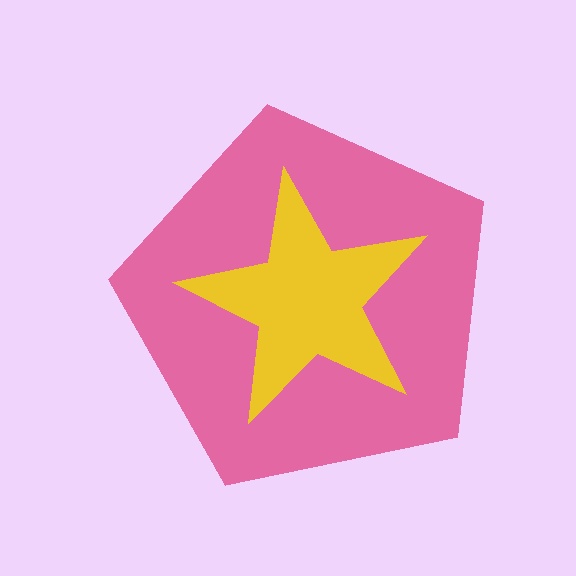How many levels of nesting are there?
2.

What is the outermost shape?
The pink pentagon.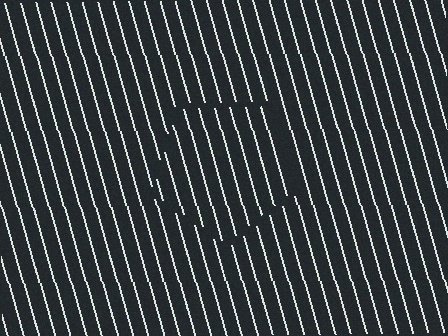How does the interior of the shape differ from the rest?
The interior of the shape contains the same grating, shifted by half a period — the contour is defined by the phase discontinuity where line-ends from the inner and outer gratings abut.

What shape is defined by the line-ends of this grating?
An illusory pentagon. The interior of the shape contains the same grating, shifted by half a period — the contour is defined by the phase discontinuity where line-ends from the inner and outer gratings abut.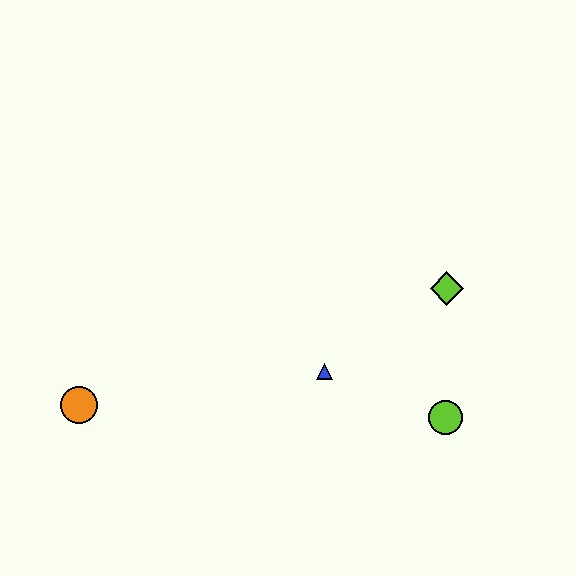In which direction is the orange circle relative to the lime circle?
The orange circle is to the left of the lime circle.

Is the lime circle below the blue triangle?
Yes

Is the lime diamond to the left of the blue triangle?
No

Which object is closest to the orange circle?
The blue triangle is closest to the orange circle.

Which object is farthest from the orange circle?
The lime diamond is farthest from the orange circle.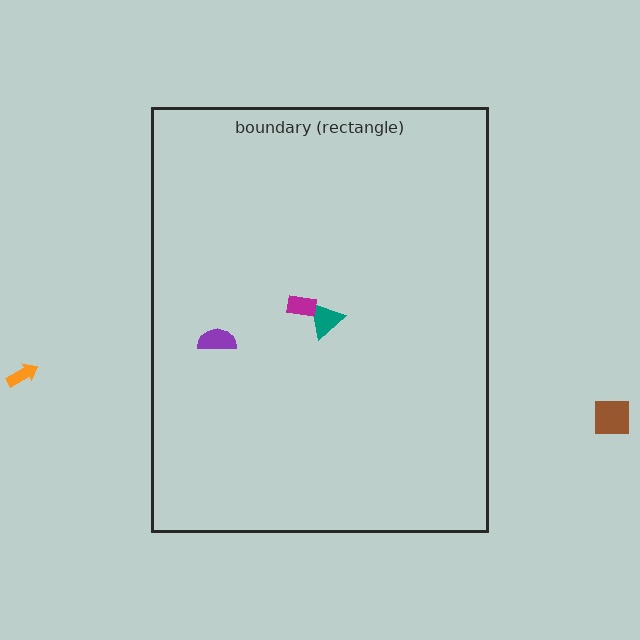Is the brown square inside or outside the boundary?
Outside.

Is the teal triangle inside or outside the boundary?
Inside.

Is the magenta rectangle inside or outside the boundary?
Inside.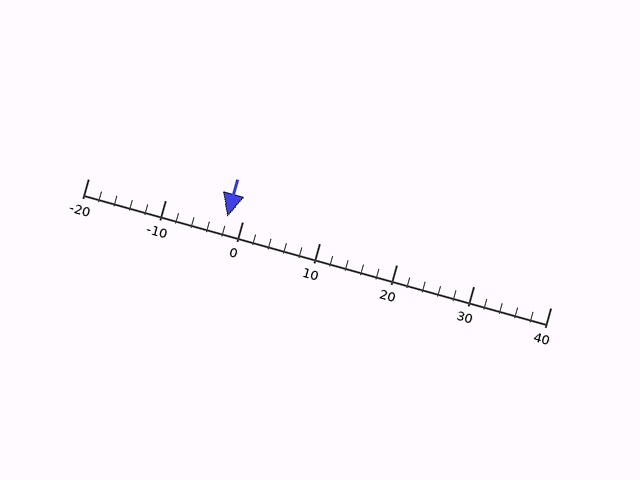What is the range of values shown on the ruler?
The ruler shows values from -20 to 40.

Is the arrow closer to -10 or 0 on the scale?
The arrow is closer to 0.